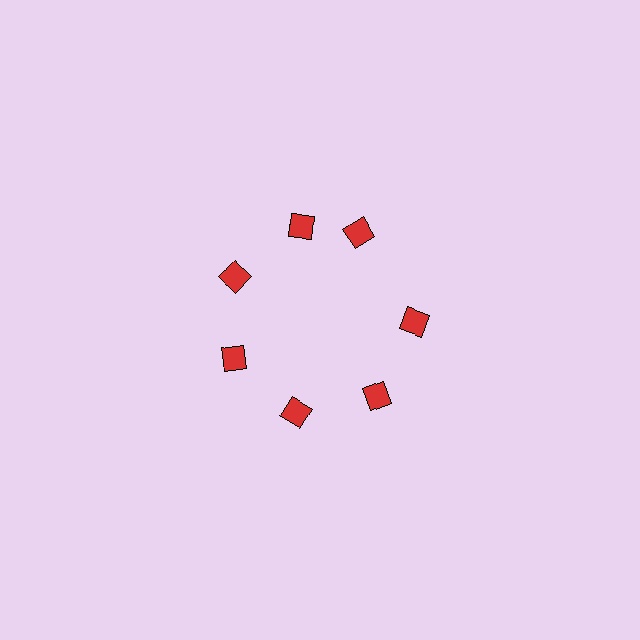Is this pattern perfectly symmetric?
No. The 7 red diamonds are arranged in a ring, but one element near the 1 o'clock position is rotated out of alignment along the ring, breaking the 7-fold rotational symmetry.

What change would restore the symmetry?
The symmetry would be restored by rotating it back into even spacing with its neighbors so that all 7 diamonds sit at equal angles and equal distance from the center.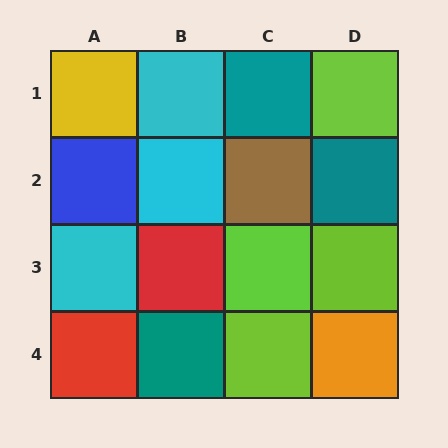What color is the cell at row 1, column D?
Lime.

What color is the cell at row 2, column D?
Teal.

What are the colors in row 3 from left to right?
Cyan, red, lime, lime.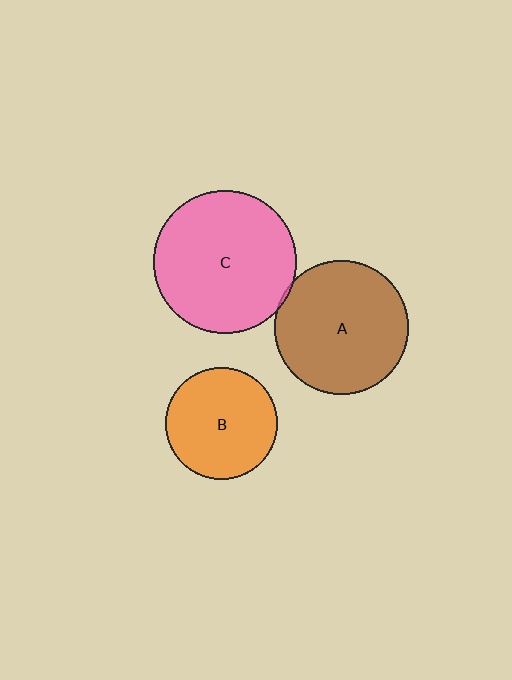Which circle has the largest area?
Circle C (pink).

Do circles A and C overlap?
Yes.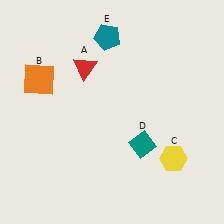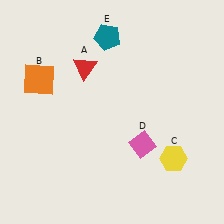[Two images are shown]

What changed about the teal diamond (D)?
In Image 1, D is teal. In Image 2, it changed to pink.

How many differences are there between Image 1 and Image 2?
There is 1 difference between the two images.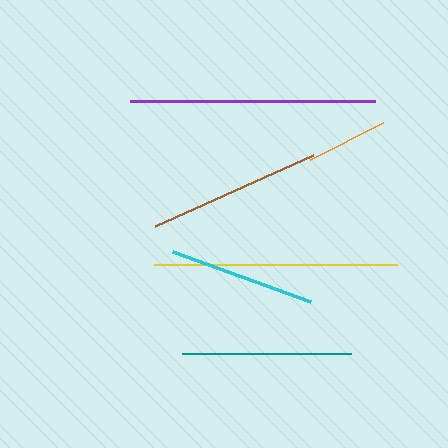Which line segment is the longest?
The purple line is the longest at approximately 245 pixels.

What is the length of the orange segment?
The orange segment is approximately 82 pixels long.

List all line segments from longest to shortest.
From longest to shortest: purple, yellow, brown, teal, cyan, orange.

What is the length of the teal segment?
The teal segment is approximately 169 pixels long.